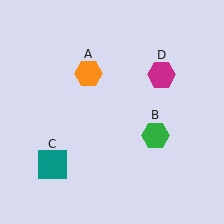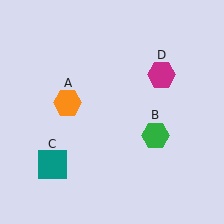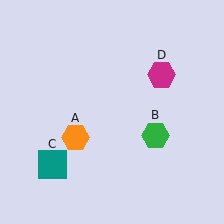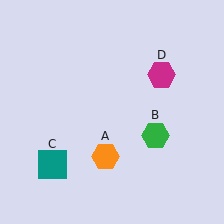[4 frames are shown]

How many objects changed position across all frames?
1 object changed position: orange hexagon (object A).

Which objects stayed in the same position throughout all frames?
Green hexagon (object B) and teal square (object C) and magenta hexagon (object D) remained stationary.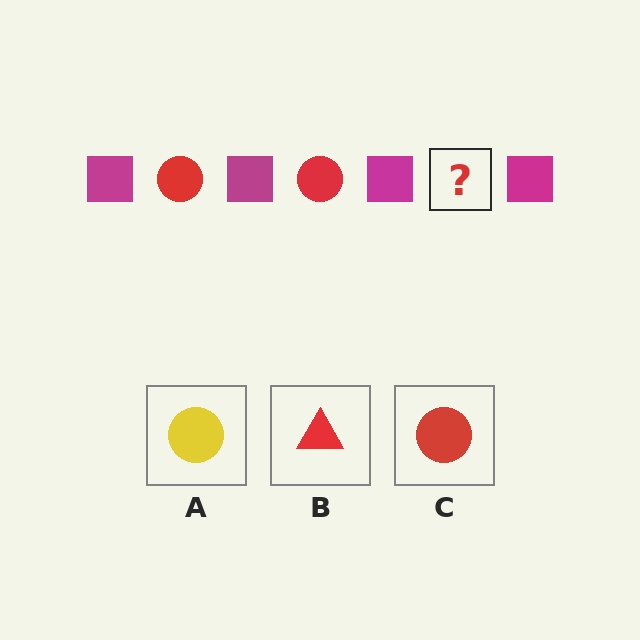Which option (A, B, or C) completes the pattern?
C.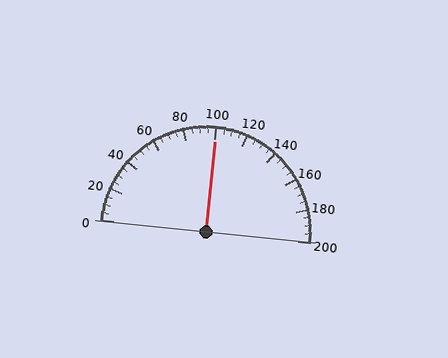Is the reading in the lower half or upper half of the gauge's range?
The reading is in the upper half of the range (0 to 200).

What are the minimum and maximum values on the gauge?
The gauge ranges from 0 to 200.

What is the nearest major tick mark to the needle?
The nearest major tick mark is 100.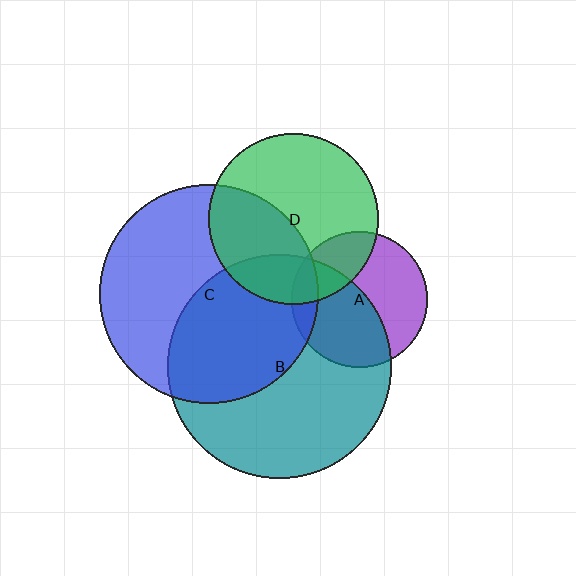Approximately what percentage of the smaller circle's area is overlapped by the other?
Approximately 50%.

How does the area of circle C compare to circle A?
Approximately 2.6 times.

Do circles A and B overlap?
Yes.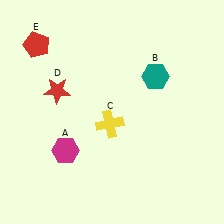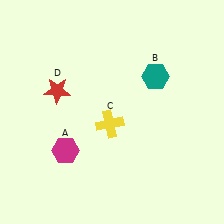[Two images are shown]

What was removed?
The red pentagon (E) was removed in Image 2.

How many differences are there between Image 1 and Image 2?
There is 1 difference between the two images.